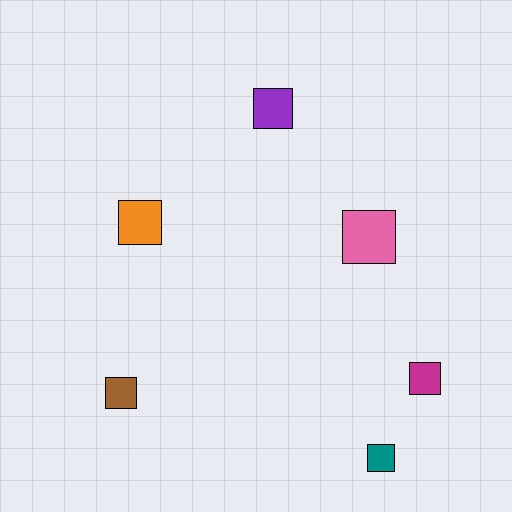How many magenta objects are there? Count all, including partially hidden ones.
There is 1 magenta object.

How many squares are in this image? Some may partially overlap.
There are 6 squares.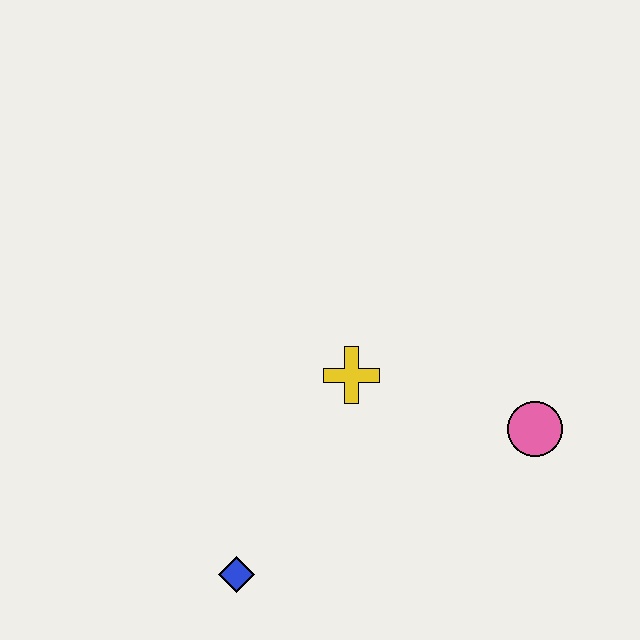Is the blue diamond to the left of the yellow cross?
Yes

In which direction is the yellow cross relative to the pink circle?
The yellow cross is to the left of the pink circle.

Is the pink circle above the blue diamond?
Yes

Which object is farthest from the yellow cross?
The blue diamond is farthest from the yellow cross.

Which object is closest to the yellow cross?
The pink circle is closest to the yellow cross.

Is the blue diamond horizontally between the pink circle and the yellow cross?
No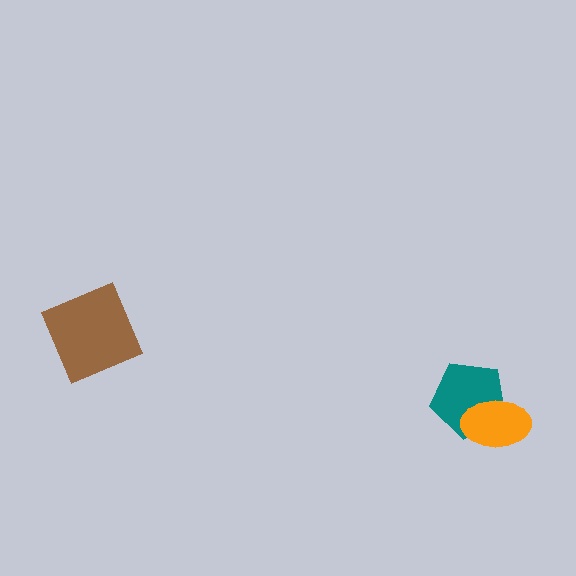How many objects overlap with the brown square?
0 objects overlap with the brown square.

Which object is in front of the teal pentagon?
The orange ellipse is in front of the teal pentagon.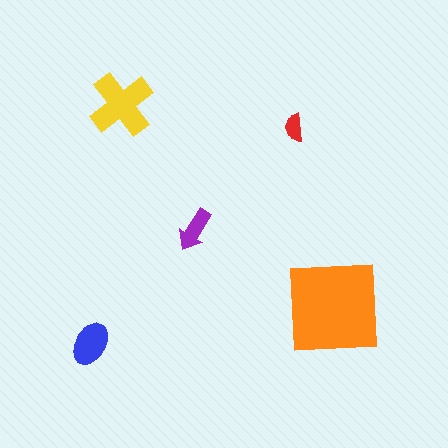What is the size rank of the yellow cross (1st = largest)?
2nd.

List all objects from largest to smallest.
The orange square, the yellow cross, the blue ellipse, the purple arrow, the red semicircle.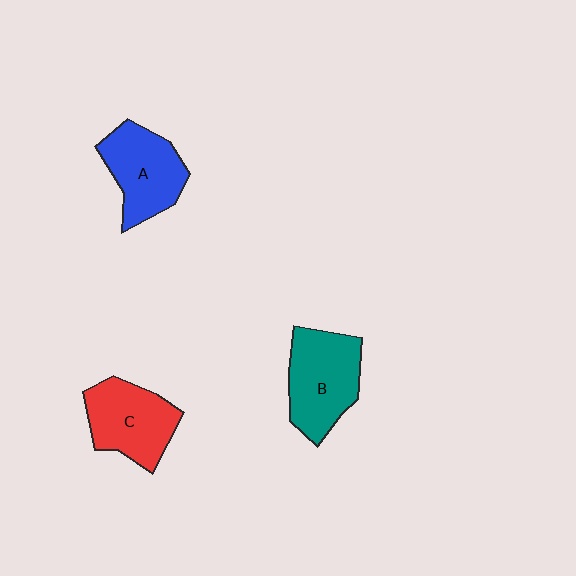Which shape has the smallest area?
Shape A (blue).